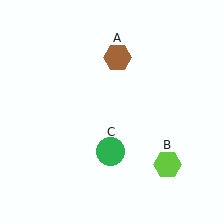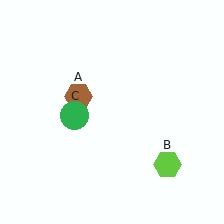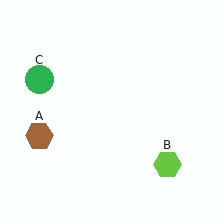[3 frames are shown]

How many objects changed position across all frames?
2 objects changed position: brown hexagon (object A), green circle (object C).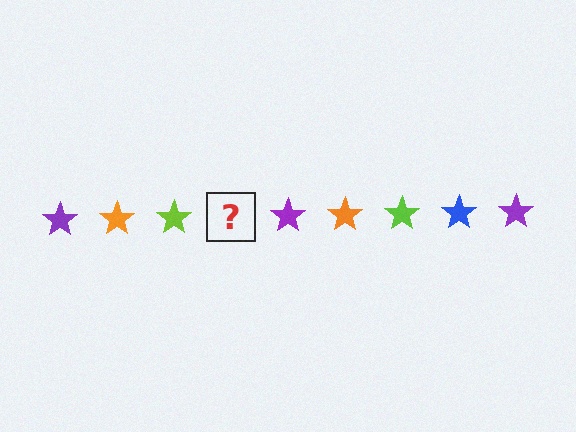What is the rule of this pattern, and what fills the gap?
The rule is that the pattern cycles through purple, orange, lime, blue stars. The gap should be filled with a blue star.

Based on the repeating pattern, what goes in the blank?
The blank should be a blue star.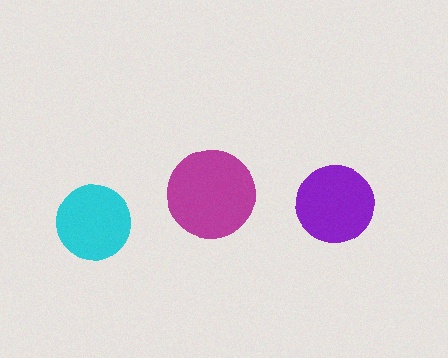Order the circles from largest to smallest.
the magenta one, the purple one, the cyan one.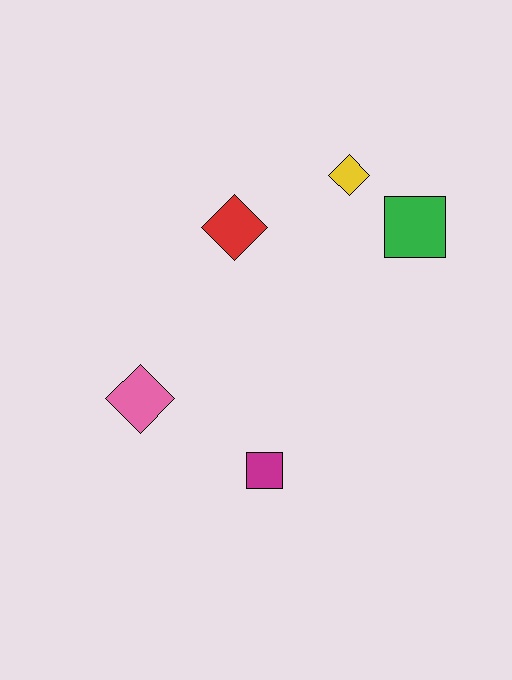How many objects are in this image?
There are 5 objects.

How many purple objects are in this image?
There are no purple objects.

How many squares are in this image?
There are 2 squares.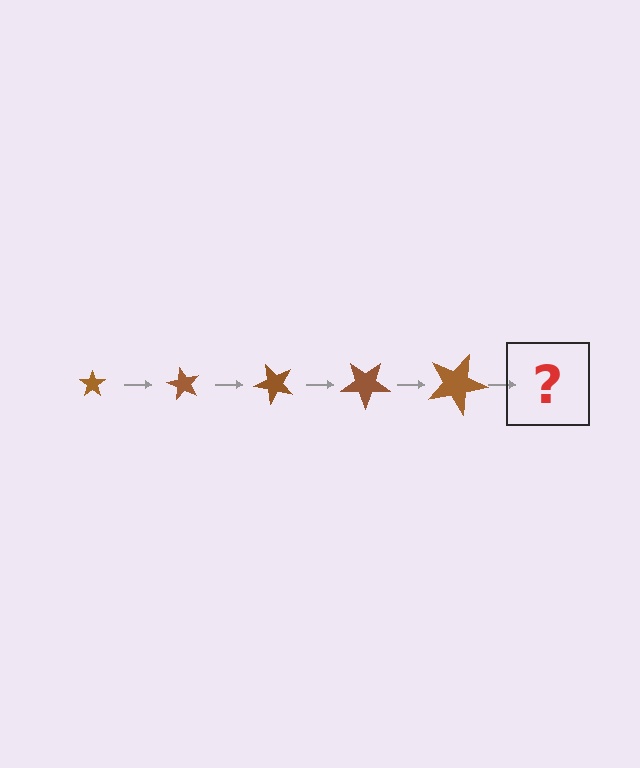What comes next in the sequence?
The next element should be a star, larger than the previous one and rotated 300 degrees from the start.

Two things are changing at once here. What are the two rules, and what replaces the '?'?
The two rules are that the star grows larger each step and it rotates 60 degrees each step. The '?' should be a star, larger than the previous one and rotated 300 degrees from the start.